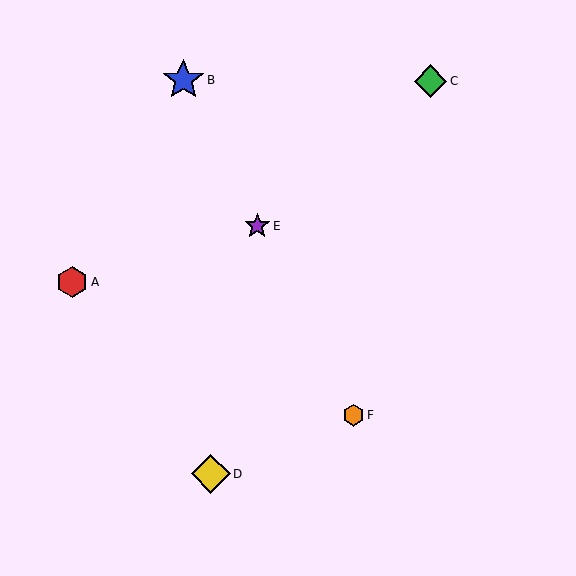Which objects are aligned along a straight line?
Objects B, E, F are aligned along a straight line.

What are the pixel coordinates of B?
Object B is at (183, 80).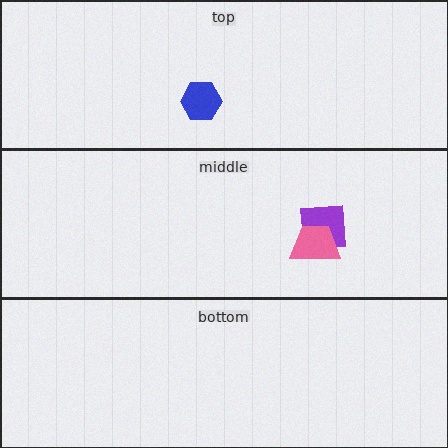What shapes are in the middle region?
The purple square, the pink trapezoid.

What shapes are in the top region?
The blue hexagon.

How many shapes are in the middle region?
2.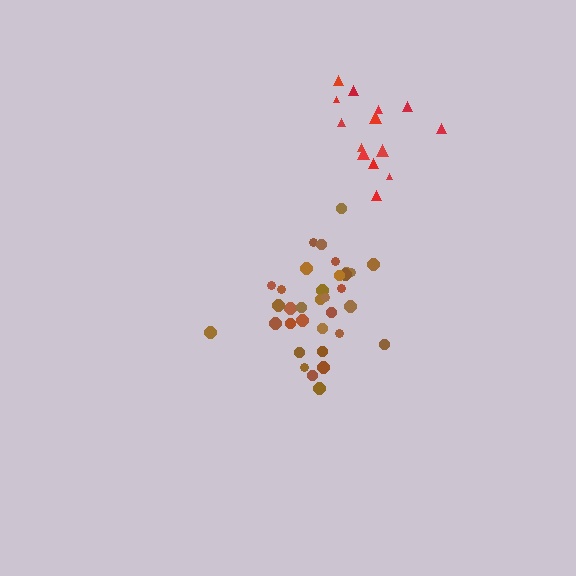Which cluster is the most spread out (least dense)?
Brown.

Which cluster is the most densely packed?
Red.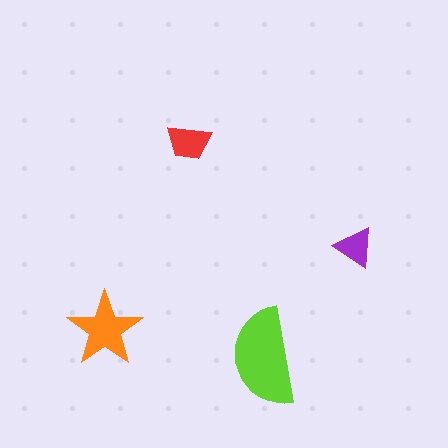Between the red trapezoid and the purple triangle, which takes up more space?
The red trapezoid.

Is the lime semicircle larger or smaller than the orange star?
Larger.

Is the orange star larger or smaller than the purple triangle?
Larger.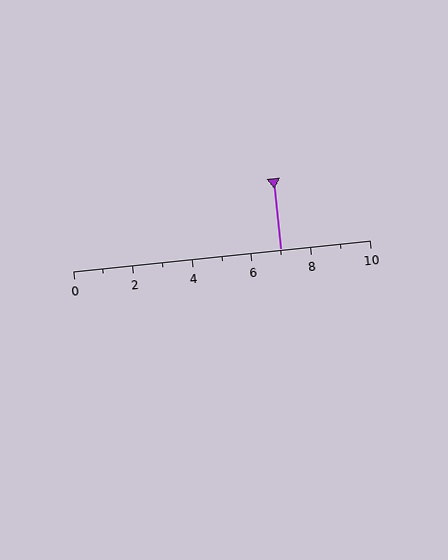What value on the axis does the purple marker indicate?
The marker indicates approximately 7.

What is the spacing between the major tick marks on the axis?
The major ticks are spaced 2 apart.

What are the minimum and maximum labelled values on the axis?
The axis runs from 0 to 10.